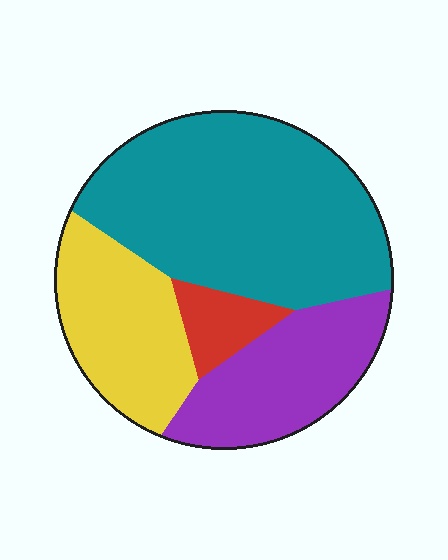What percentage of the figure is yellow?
Yellow covers around 20% of the figure.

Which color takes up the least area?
Red, at roughly 5%.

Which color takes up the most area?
Teal, at roughly 50%.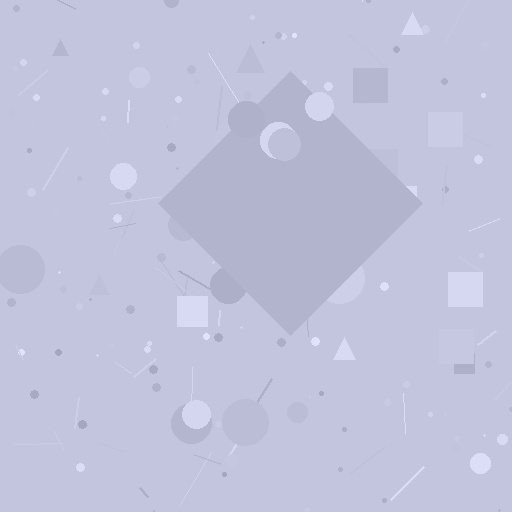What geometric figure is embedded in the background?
A diamond is embedded in the background.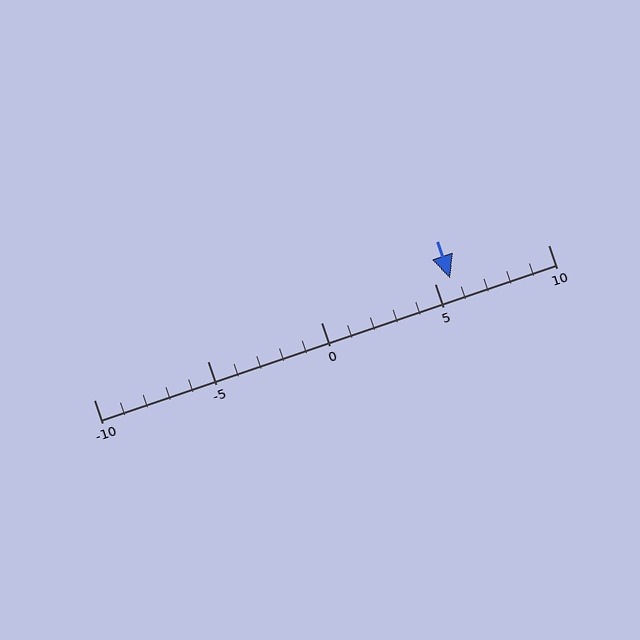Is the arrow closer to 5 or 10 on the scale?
The arrow is closer to 5.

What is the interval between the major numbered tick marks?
The major tick marks are spaced 5 units apart.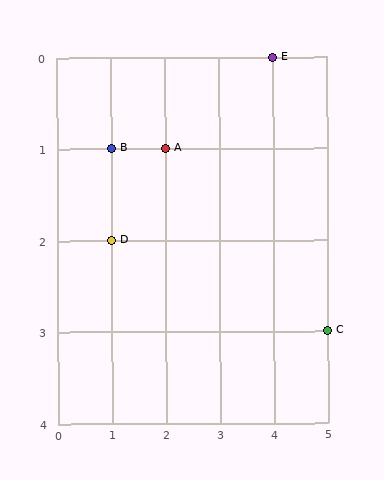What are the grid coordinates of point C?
Point C is at grid coordinates (5, 3).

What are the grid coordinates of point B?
Point B is at grid coordinates (1, 1).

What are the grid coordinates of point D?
Point D is at grid coordinates (1, 2).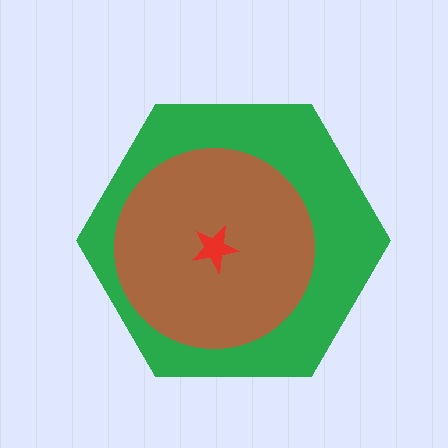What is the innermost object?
The red star.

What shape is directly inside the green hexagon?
The brown circle.